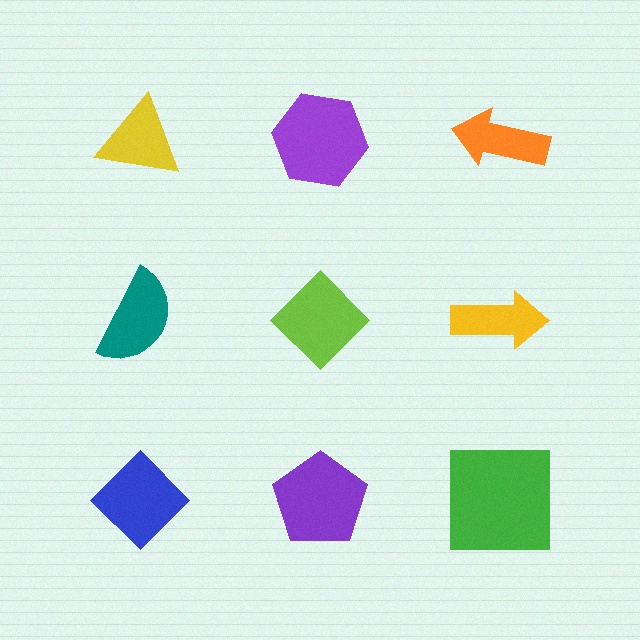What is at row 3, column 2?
A purple pentagon.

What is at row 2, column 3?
A yellow arrow.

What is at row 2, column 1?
A teal semicircle.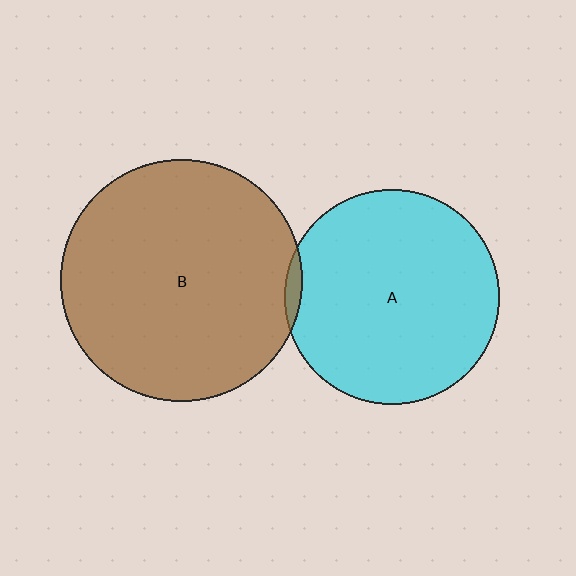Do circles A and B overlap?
Yes.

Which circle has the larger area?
Circle B (brown).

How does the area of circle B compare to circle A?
Approximately 1.3 times.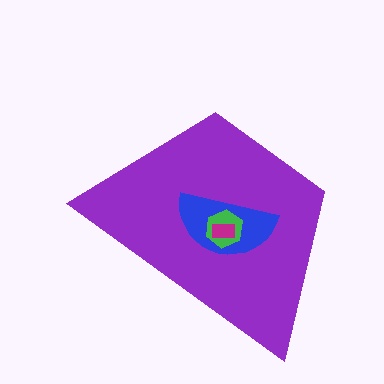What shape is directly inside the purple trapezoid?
The blue semicircle.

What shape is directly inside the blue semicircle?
The green hexagon.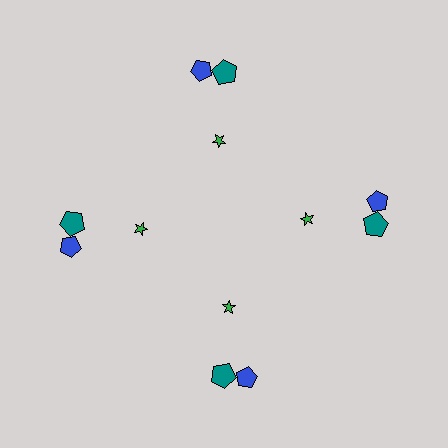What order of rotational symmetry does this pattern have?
This pattern has 4-fold rotational symmetry.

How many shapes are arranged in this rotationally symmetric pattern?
There are 12 shapes, arranged in 4 groups of 3.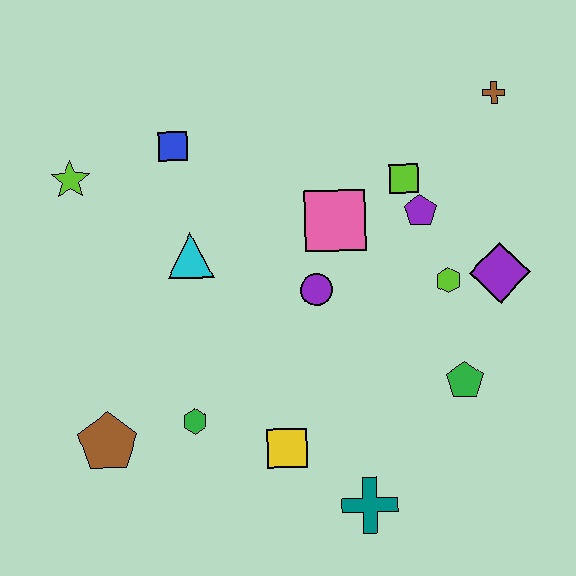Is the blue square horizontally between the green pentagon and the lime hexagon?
No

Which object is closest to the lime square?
The purple pentagon is closest to the lime square.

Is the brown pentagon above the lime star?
No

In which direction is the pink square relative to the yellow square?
The pink square is above the yellow square.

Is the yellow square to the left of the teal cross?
Yes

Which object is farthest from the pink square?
The brown pentagon is farthest from the pink square.